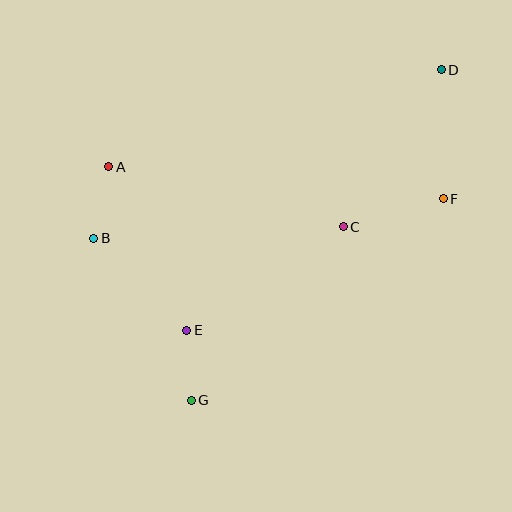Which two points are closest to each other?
Points E and G are closest to each other.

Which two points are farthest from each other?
Points D and G are farthest from each other.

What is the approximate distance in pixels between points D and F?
The distance between D and F is approximately 129 pixels.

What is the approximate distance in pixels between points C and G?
The distance between C and G is approximately 231 pixels.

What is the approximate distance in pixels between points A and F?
The distance between A and F is approximately 336 pixels.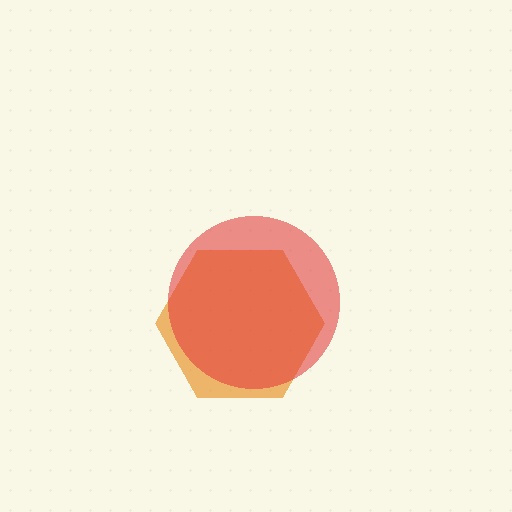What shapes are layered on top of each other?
The layered shapes are: an orange hexagon, a red circle.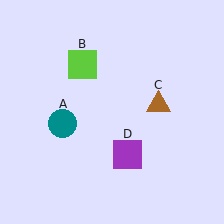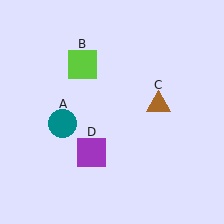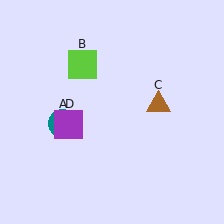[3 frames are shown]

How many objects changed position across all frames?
1 object changed position: purple square (object D).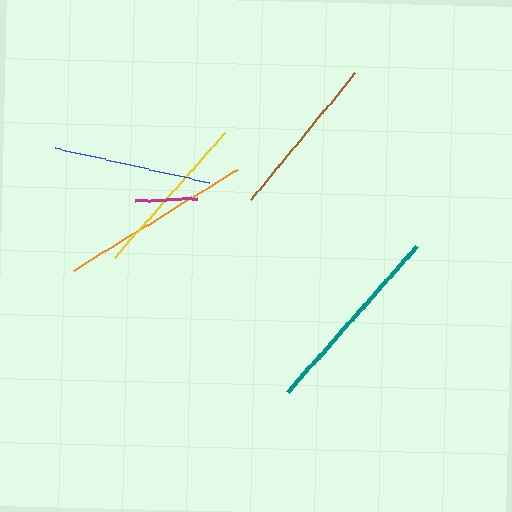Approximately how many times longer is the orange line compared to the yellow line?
The orange line is approximately 1.2 times the length of the yellow line.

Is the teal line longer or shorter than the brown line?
The teal line is longer than the brown line.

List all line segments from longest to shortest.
From longest to shortest: teal, orange, yellow, brown, blue, magenta.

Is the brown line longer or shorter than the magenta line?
The brown line is longer than the magenta line.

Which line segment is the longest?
The teal line is the longest at approximately 195 pixels.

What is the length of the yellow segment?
The yellow segment is approximately 166 pixels long.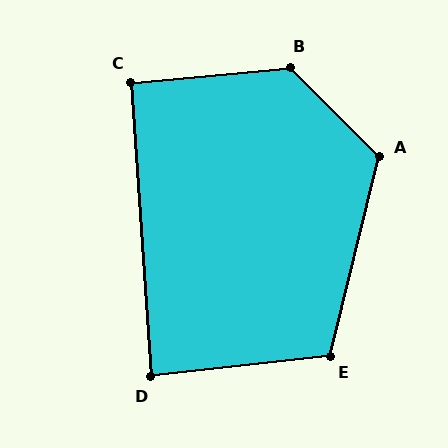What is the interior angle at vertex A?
Approximately 121 degrees (obtuse).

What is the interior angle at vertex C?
Approximately 91 degrees (approximately right).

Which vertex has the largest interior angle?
B, at approximately 130 degrees.